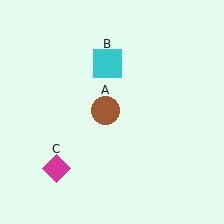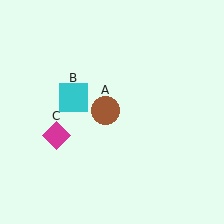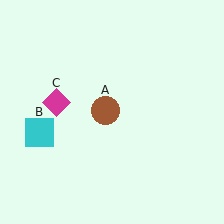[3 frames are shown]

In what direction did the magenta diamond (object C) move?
The magenta diamond (object C) moved up.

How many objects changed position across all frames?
2 objects changed position: cyan square (object B), magenta diamond (object C).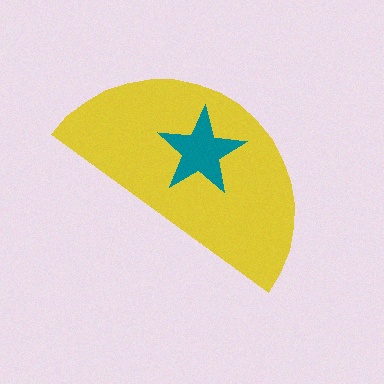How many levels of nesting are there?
2.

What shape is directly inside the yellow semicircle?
The teal star.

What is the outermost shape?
The yellow semicircle.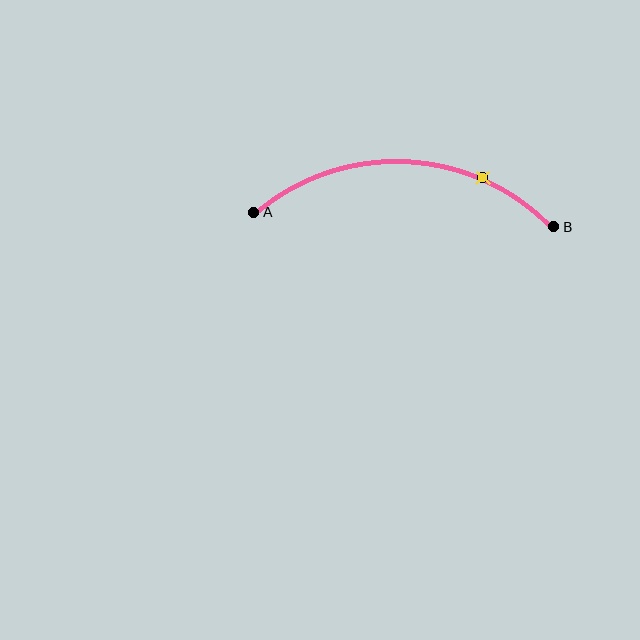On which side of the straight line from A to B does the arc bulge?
The arc bulges above the straight line connecting A and B.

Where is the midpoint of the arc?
The arc midpoint is the point on the curve farthest from the straight line joining A and B. It sits above that line.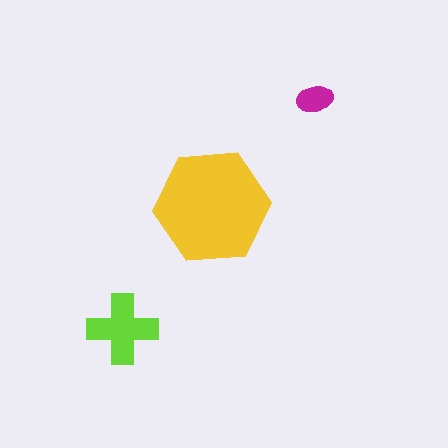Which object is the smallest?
The magenta ellipse.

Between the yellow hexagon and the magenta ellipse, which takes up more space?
The yellow hexagon.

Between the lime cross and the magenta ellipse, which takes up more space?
The lime cross.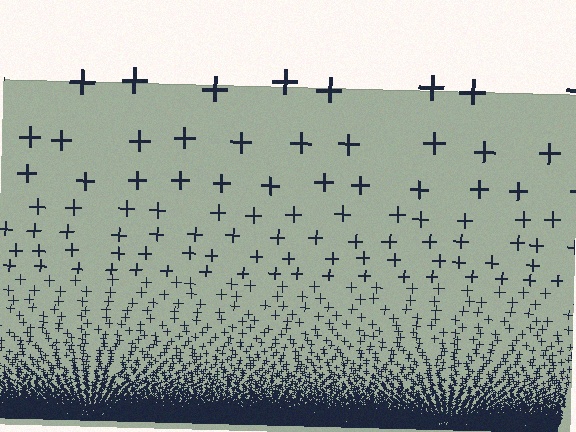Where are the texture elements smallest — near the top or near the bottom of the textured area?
Near the bottom.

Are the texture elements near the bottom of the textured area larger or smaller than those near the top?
Smaller. The gradient is inverted — elements near the bottom are smaller and denser.